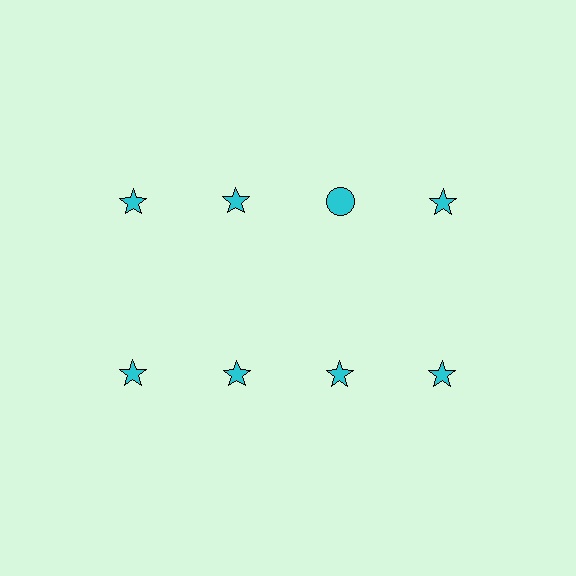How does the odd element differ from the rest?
It has a different shape: circle instead of star.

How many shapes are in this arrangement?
There are 8 shapes arranged in a grid pattern.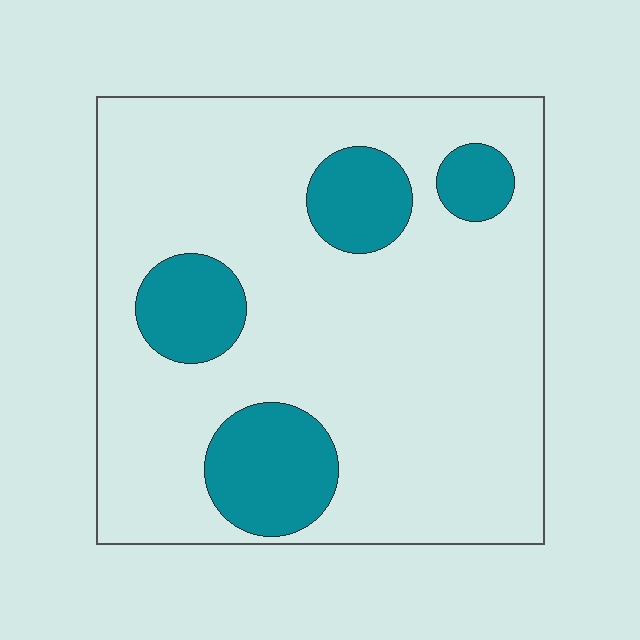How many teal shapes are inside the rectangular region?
4.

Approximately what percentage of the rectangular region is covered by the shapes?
Approximately 20%.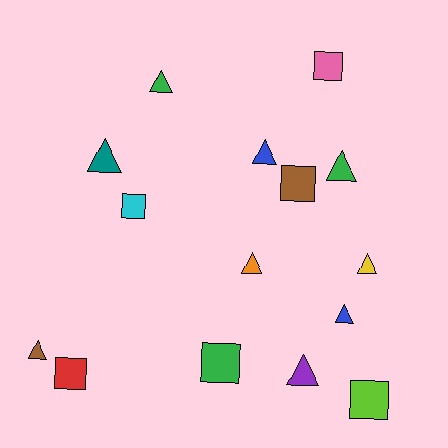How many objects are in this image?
There are 15 objects.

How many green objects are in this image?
There are 3 green objects.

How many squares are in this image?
There are 6 squares.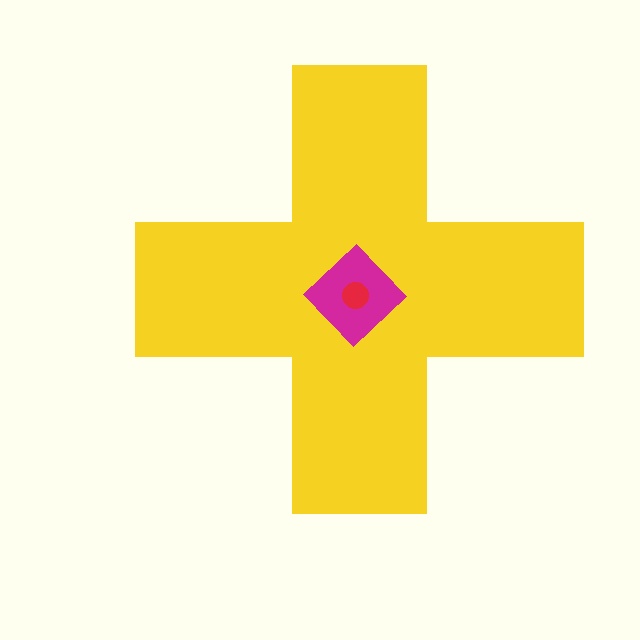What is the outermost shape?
The yellow cross.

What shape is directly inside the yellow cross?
The magenta diamond.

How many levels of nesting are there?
3.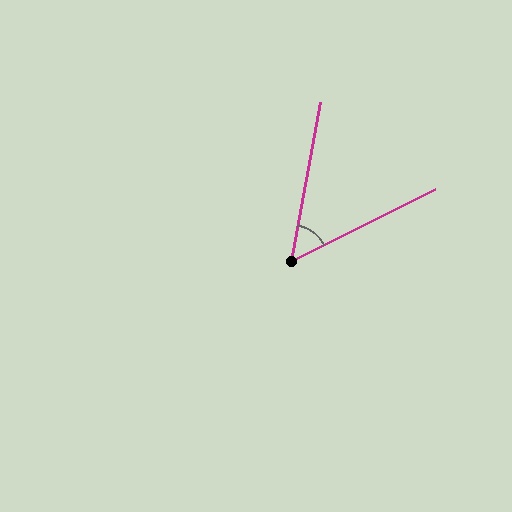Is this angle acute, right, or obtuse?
It is acute.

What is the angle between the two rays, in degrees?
Approximately 53 degrees.